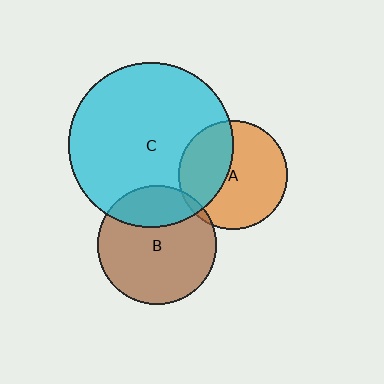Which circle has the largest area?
Circle C (cyan).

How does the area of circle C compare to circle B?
Approximately 1.9 times.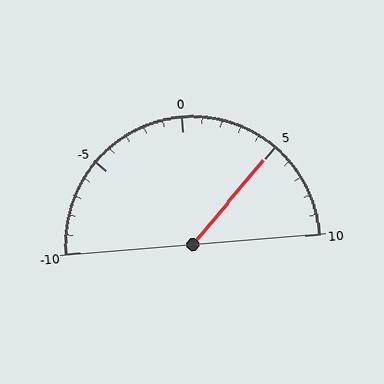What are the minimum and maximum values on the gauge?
The gauge ranges from -10 to 10.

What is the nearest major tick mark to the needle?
The nearest major tick mark is 5.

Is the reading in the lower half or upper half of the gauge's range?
The reading is in the upper half of the range (-10 to 10).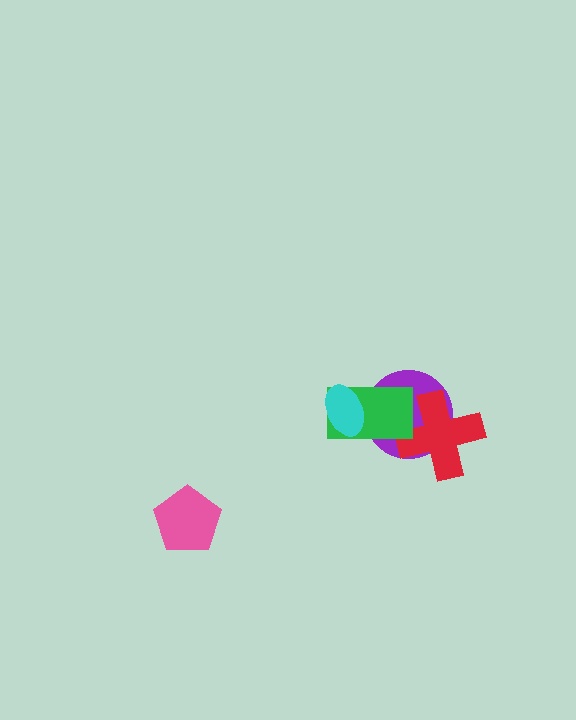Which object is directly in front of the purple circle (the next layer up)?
The red cross is directly in front of the purple circle.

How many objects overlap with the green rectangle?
3 objects overlap with the green rectangle.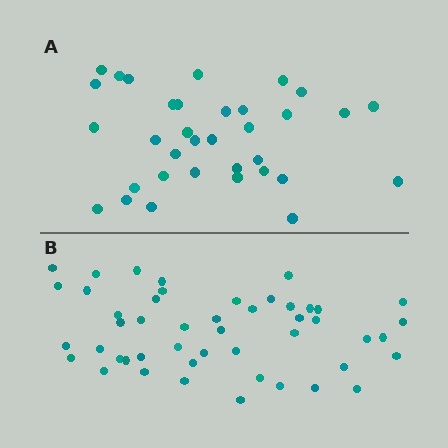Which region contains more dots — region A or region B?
Region B (the bottom region) has more dots.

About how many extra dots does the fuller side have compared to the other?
Region B has approximately 15 more dots than region A.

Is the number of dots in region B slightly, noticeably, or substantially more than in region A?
Region B has noticeably more, but not dramatically so. The ratio is roughly 1.4 to 1.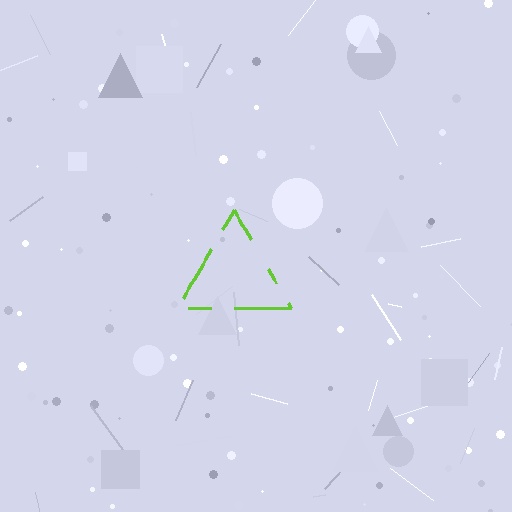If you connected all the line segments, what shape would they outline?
They would outline a triangle.